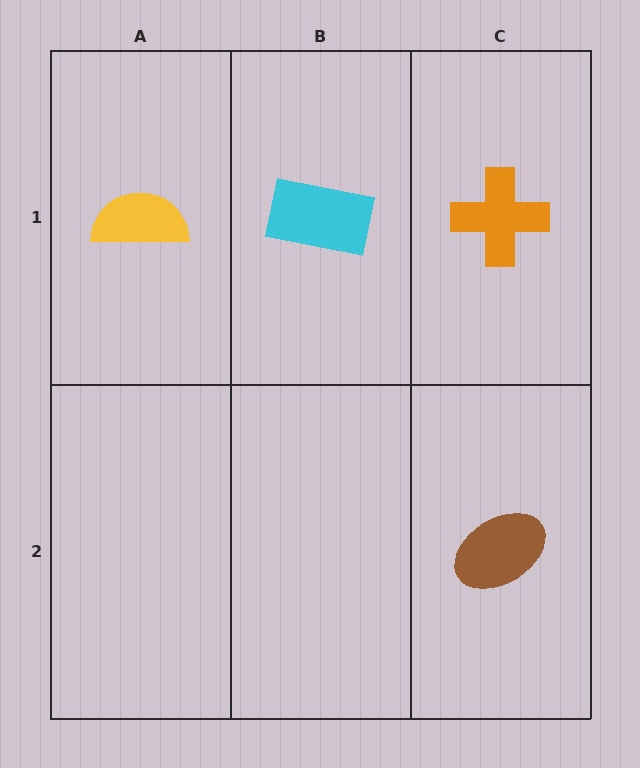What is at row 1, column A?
A yellow semicircle.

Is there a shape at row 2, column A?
No, that cell is empty.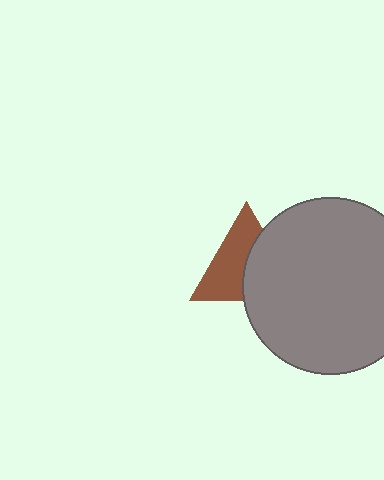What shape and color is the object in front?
The object in front is a gray circle.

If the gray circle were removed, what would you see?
You would see the complete brown triangle.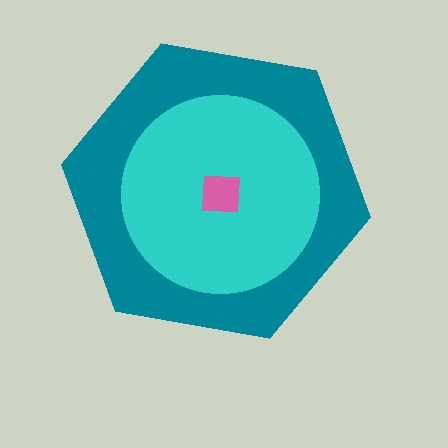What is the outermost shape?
The teal hexagon.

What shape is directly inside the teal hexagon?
The cyan circle.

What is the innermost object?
The pink square.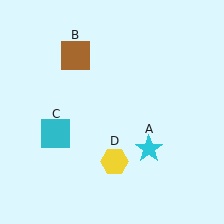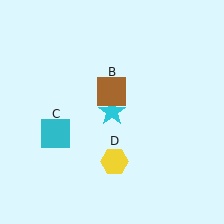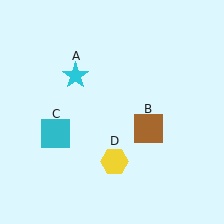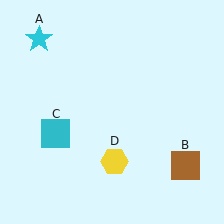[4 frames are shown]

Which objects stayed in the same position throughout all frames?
Cyan square (object C) and yellow hexagon (object D) remained stationary.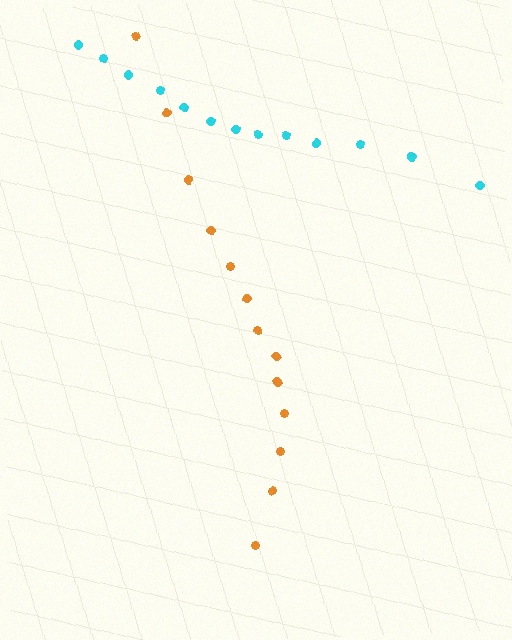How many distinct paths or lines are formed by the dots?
There are 2 distinct paths.